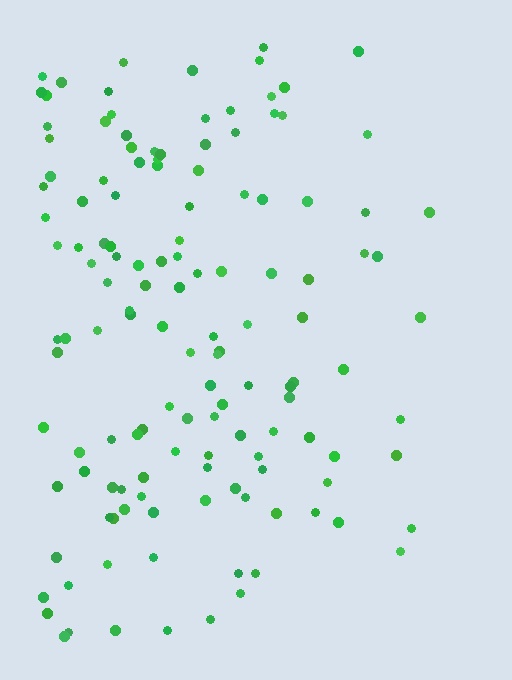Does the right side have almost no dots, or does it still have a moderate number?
Still a moderate number, just noticeably fewer than the left.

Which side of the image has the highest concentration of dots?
The left.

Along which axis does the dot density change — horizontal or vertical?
Horizontal.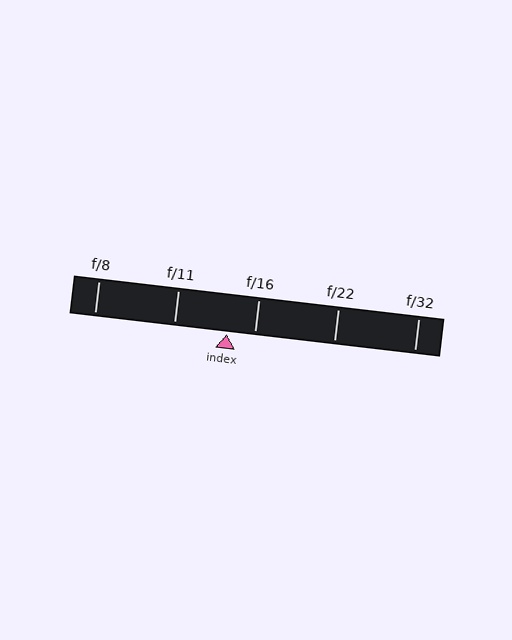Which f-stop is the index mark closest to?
The index mark is closest to f/16.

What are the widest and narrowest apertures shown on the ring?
The widest aperture shown is f/8 and the narrowest is f/32.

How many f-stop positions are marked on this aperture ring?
There are 5 f-stop positions marked.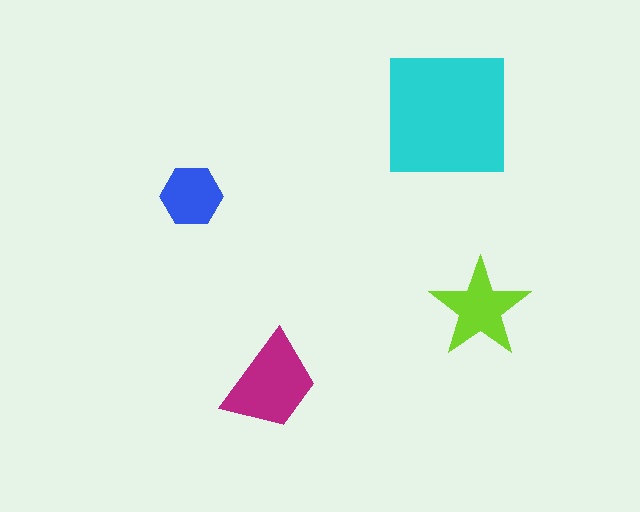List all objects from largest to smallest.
The cyan square, the magenta trapezoid, the lime star, the blue hexagon.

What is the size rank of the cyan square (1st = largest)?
1st.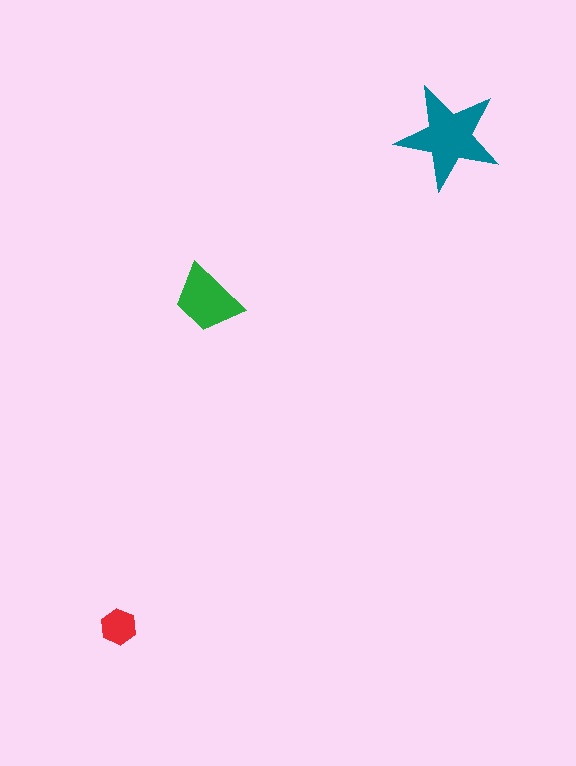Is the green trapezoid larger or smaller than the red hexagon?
Larger.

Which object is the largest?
The teal star.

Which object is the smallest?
The red hexagon.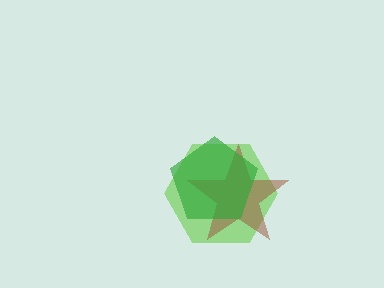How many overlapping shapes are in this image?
There are 3 overlapping shapes in the image.